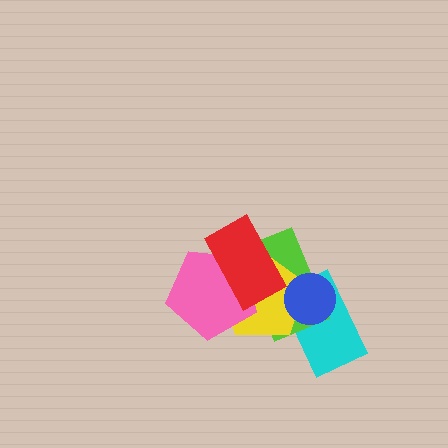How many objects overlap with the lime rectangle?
5 objects overlap with the lime rectangle.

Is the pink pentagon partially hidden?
Yes, it is partially covered by another shape.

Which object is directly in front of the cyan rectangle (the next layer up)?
The lime rectangle is directly in front of the cyan rectangle.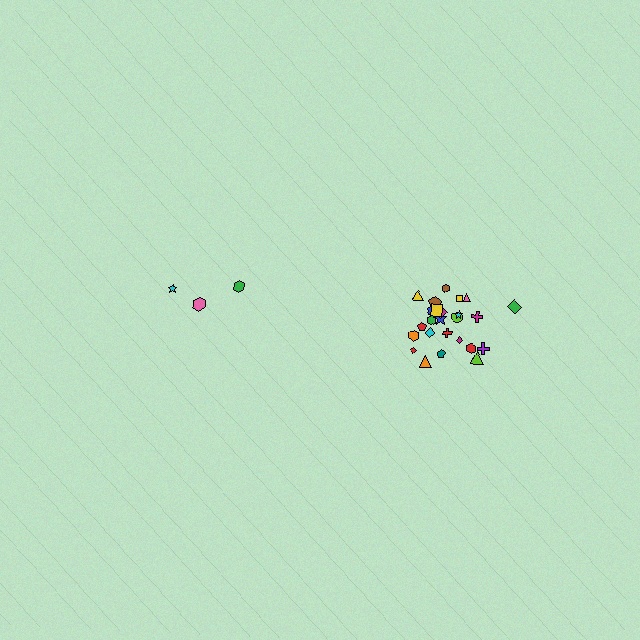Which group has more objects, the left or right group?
The right group.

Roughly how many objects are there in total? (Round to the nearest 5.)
Roughly 30 objects in total.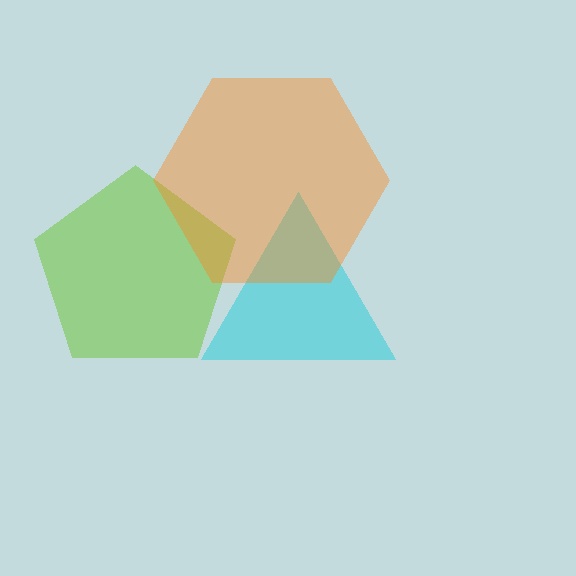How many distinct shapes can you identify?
There are 3 distinct shapes: a cyan triangle, a lime pentagon, an orange hexagon.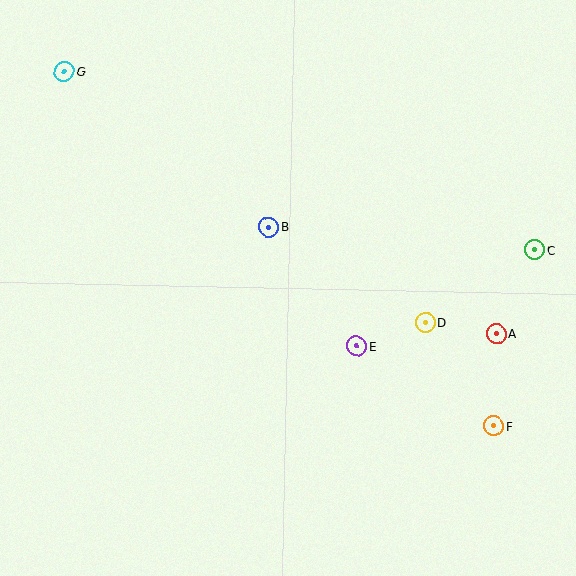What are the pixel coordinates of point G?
Point G is at (64, 71).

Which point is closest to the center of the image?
Point B at (269, 227) is closest to the center.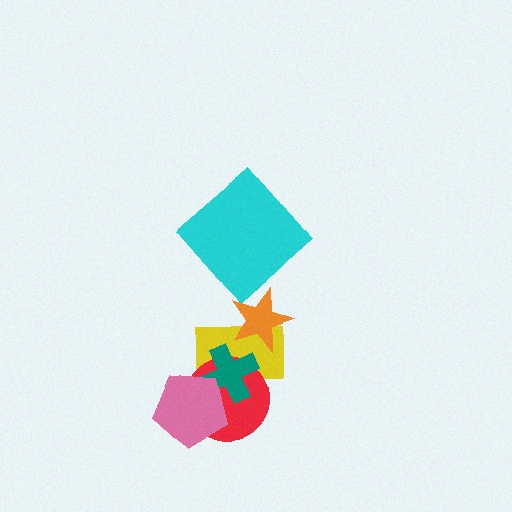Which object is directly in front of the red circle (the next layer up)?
The teal cross is directly in front of the red circle.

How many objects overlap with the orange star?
1 object overlaps with the orange star.